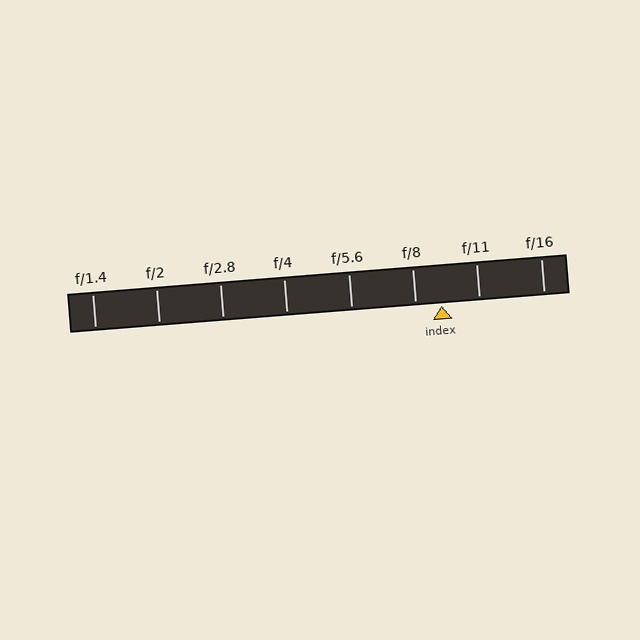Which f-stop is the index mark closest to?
The index mark is closest to f/8.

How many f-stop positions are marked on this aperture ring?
There are 8 f-stop positions marked.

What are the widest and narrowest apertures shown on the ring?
The widest aperture shown is f/1.4 and the narrowest is f/16.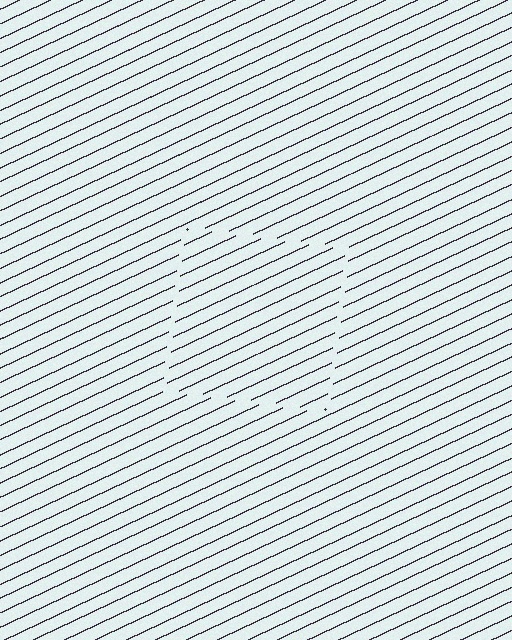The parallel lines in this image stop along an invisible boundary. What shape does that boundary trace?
An illusory square. The interior of the shape contains the same grating, shifted by half a period — the contour is defined by the phase discontinuity where line-ends from the inner and outer gratings abut.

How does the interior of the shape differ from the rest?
The interior of the shape contains the same grating, shifted by half a period — the contour is defined by the phase discontinuity where line-ends from the inner and outer gratings abut.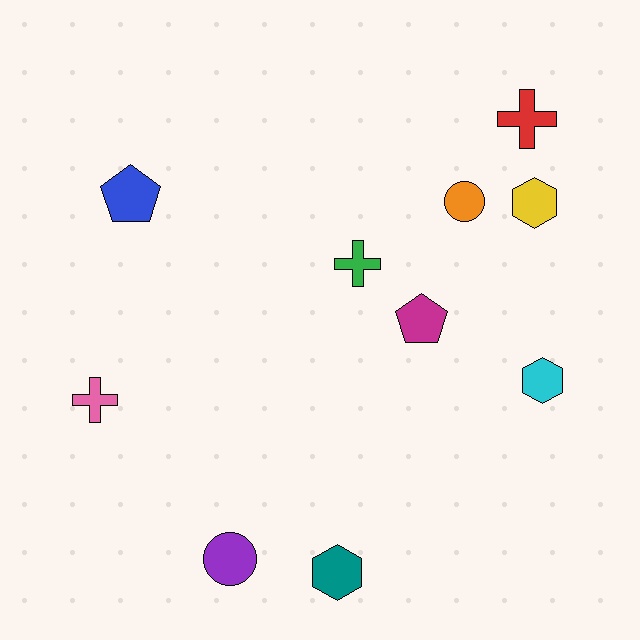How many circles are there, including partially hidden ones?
There are 2 circles.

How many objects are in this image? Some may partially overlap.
There are 10 objects.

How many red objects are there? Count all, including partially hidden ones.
There is 1 red object.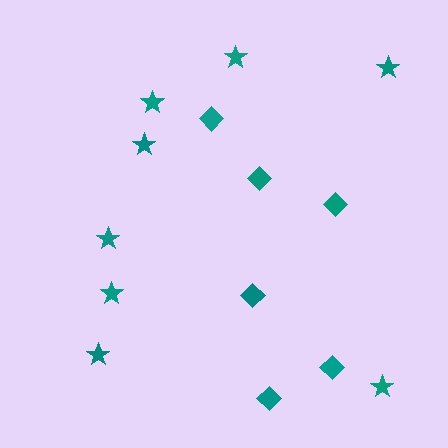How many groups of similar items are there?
There are 2 groups: one group of diamonds (6) and one group of stars (8).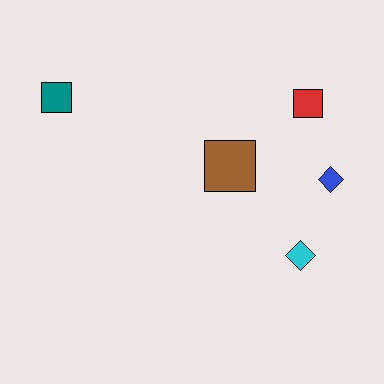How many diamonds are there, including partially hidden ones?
There are 2 diamonds.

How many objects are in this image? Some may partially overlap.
There are 5 objects.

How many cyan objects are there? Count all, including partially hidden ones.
There is 1 cyan object.